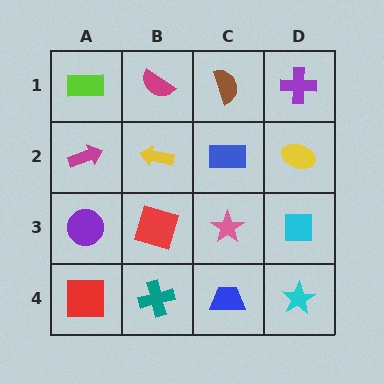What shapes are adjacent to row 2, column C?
A brown semicircle (row 1, column C), a pink star (row 3, column C), a yellow arrow (row 2, column B), a yellow ellipse (row 2, column D).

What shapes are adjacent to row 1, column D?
A yellow ellipse (row 2, column D), a brown semicircle (row 1, column C).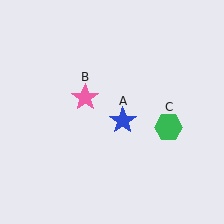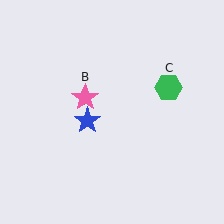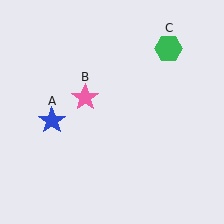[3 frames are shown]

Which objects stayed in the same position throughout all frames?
Pink star (object B) remained stationary.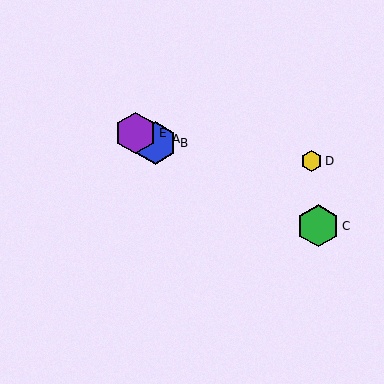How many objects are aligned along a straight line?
4 objects (A, B, C, E) are aligned along a straight line.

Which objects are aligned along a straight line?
Objects A, B, C, E are aligned along a straight line.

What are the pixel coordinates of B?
Object B is at (155, 143).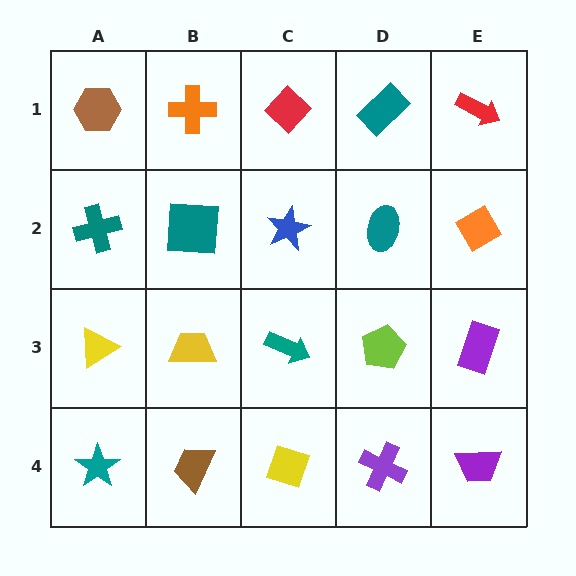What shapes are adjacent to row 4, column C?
A teal arrow (row 3, column C), a brown trapezoid (row 4, column B), a purple cross (row 4, column D).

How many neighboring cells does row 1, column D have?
3.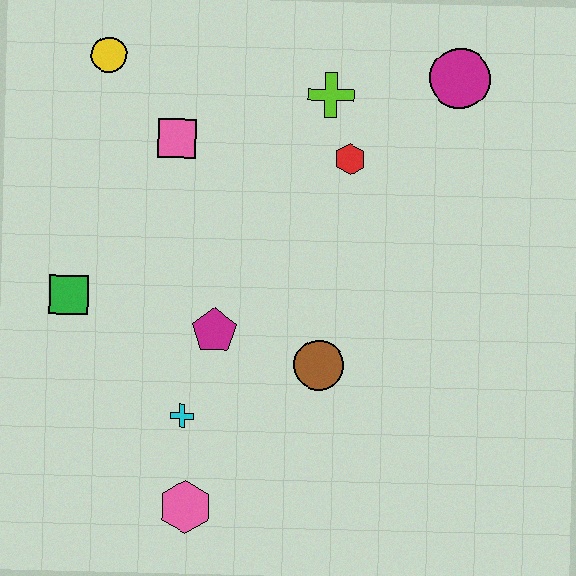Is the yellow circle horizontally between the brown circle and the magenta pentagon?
No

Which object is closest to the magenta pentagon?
The cyan cross is closest to the magenta pentagon.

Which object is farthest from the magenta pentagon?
The magenta circle is farthest from the magenta pentagon.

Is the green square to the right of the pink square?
No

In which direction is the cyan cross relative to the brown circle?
The cyan cross is to the left of the brown circle.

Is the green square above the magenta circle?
No